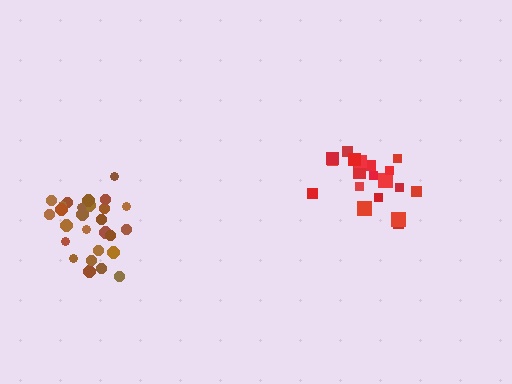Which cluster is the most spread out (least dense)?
Red.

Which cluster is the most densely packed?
Brown.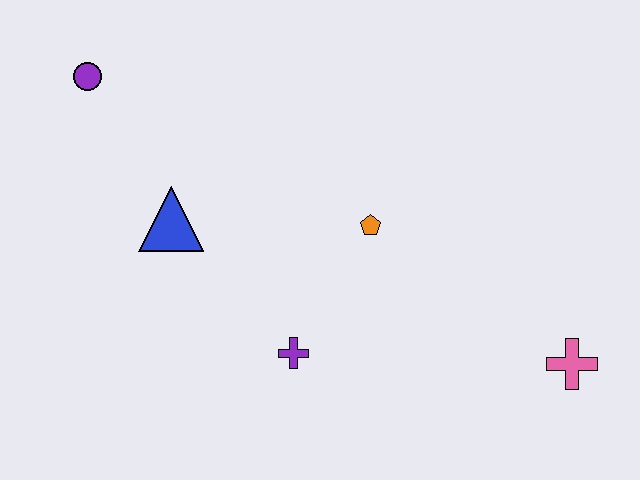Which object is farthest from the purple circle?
The pink cross is farthest from the purple circle.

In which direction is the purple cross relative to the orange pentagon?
The purple cross is below the orange pentagon.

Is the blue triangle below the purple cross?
No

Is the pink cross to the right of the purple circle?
Yes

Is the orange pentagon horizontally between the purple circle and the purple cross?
No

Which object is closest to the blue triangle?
The purple circle is closest to the blue triangle.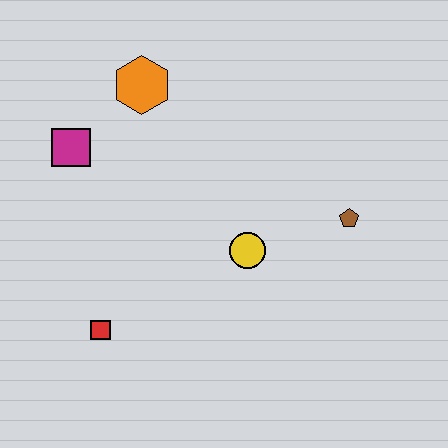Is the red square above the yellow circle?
No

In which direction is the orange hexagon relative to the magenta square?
The orange hexagon is to the right of the magenta square.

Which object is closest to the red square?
The yellow circle is closest to the red square.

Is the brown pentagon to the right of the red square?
Yes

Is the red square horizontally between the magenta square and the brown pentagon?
Yes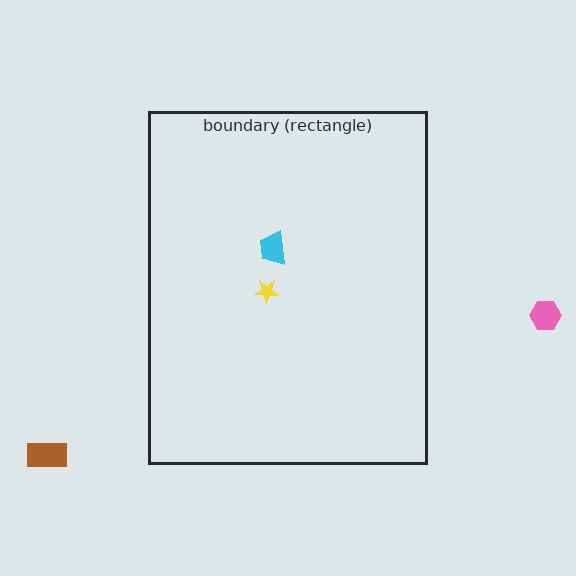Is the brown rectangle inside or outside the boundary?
Outside.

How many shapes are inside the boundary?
2 inside, 2 outside.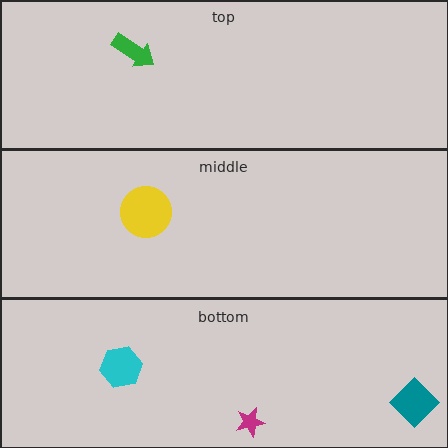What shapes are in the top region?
The green arrow.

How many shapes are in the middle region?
1.